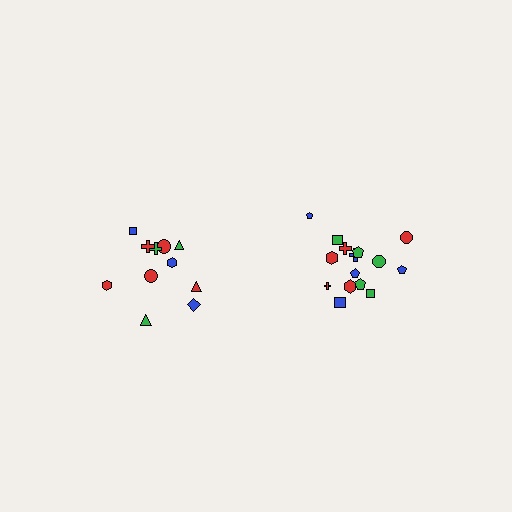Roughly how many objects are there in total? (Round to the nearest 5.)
Roughly 25 objects in total.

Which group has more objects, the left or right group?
The right group.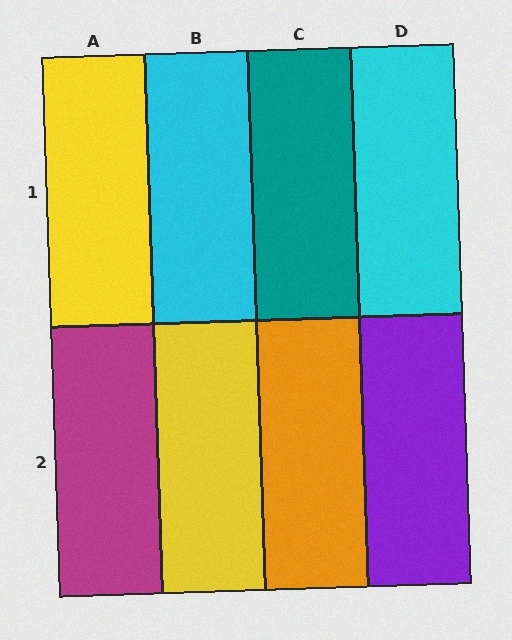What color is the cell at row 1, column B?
Cyan.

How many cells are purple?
1 cell is purple.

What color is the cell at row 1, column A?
Yellow.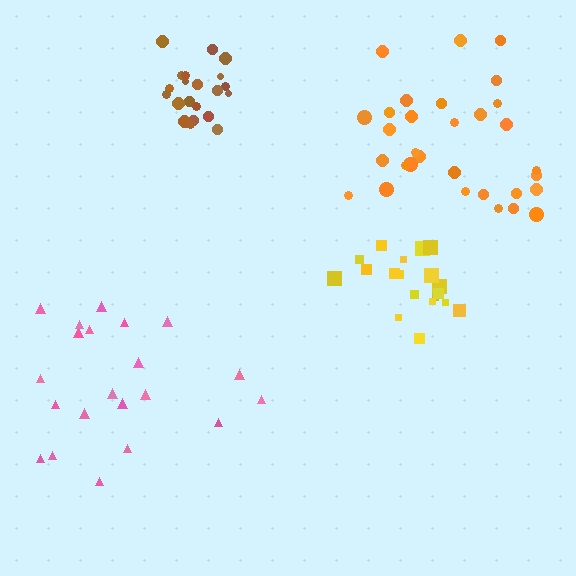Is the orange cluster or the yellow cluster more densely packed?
Yellow.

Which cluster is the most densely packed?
Brown.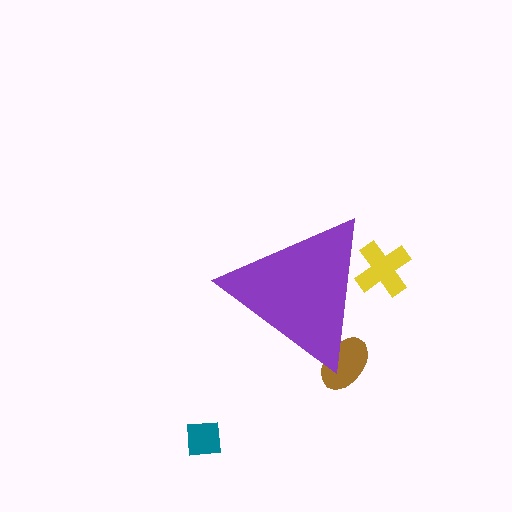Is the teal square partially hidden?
No, the teal square is fully visible.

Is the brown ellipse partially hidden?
Yes, the brown ellipse is partially hidden behind the purple triangle.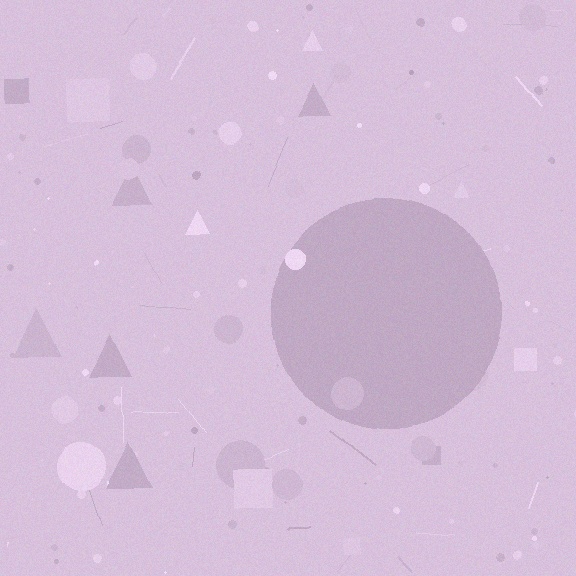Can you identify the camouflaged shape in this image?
The camouflaged shape is a circle.